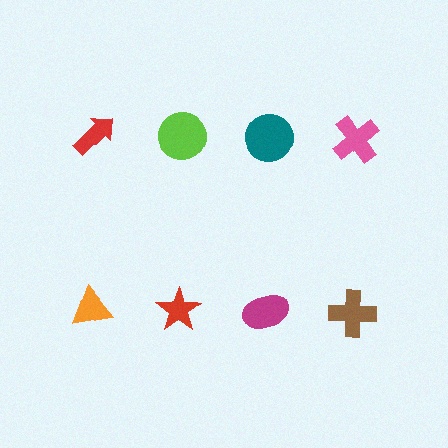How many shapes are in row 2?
4 shapes.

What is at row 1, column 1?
A red arrow.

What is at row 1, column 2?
A lime circle.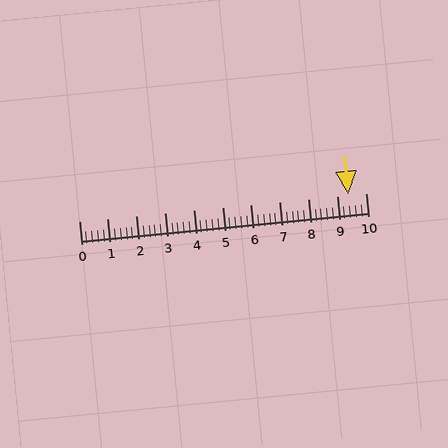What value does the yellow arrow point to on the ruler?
The yellow arrow points to approximately 9.4.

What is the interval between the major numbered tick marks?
The major tick marks are spaced 1 units apart.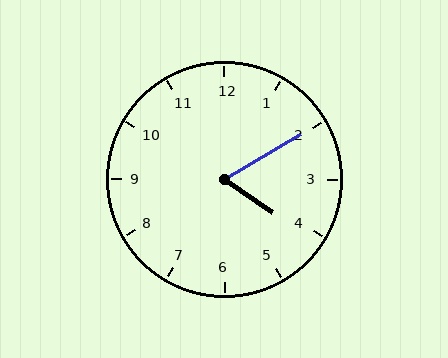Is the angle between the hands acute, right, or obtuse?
It is acute.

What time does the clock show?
4:10.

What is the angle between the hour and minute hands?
Approximately 65 degrees.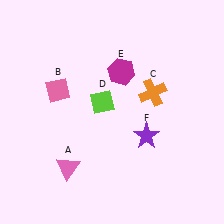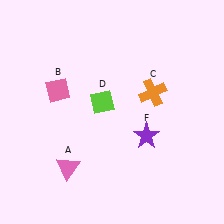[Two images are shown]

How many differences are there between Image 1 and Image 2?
There is 1 difference between the two images.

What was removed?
The magenta hexagon (E) was removed in Image 2.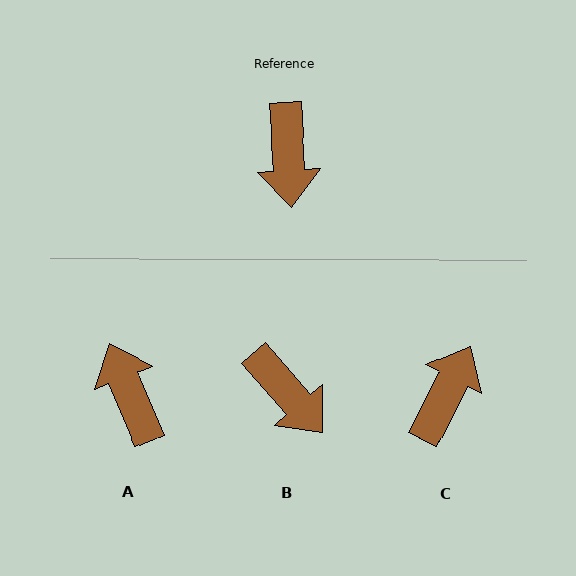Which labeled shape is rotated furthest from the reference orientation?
A, about 161 degrees away.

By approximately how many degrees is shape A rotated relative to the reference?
Approximately 161 degrees clockwise.